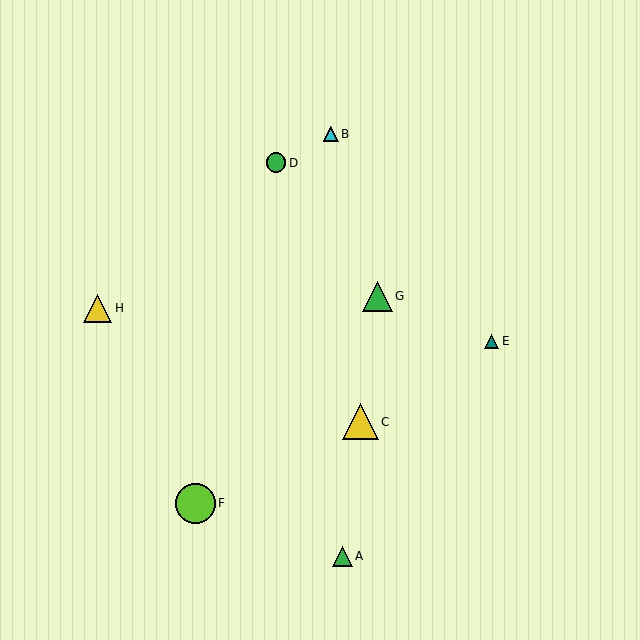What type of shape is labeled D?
Shape D is a green circle.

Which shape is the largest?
The lime circle (labeled F) is the largest.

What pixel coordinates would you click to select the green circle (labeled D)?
Click at (276, 163) to select the green circle D.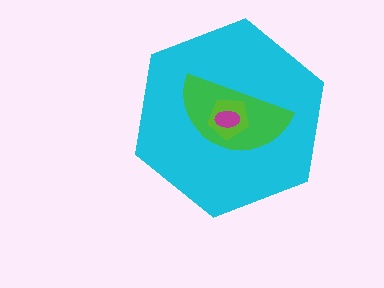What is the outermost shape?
The cyan hexagon.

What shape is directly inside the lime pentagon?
The magenta ellipse.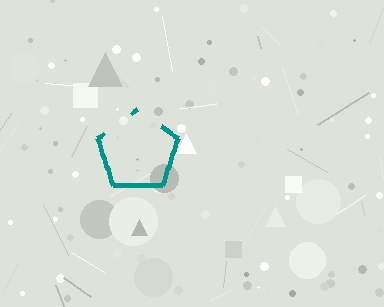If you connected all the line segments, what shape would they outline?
They would outline a pentagon.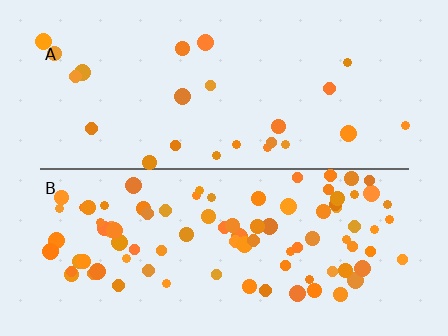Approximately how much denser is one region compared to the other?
Approximately 3.8× — region B over region A.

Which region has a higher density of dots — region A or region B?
B (the bottom).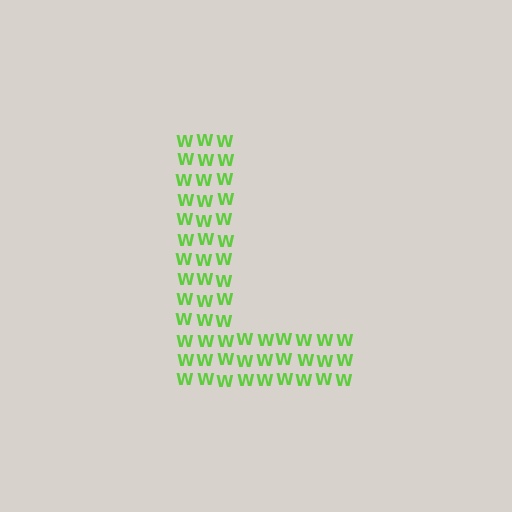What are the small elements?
The small elements are letter W's.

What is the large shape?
The large shape is the letter L.